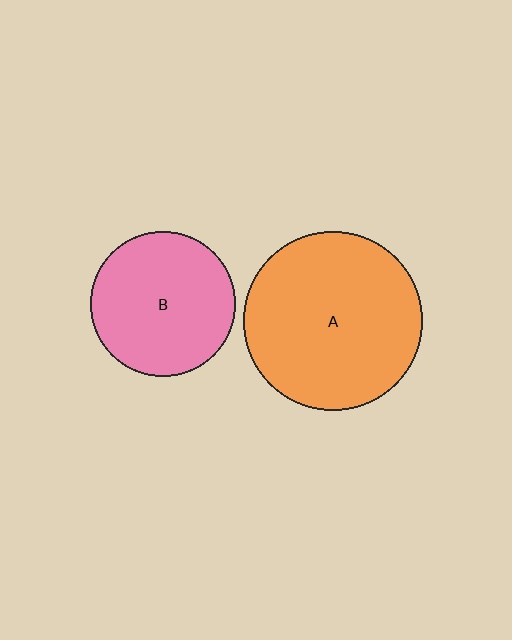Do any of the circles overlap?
No, none of the circles overlap.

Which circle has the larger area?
Circle A (orange).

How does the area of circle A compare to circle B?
Approximately 1.5 times.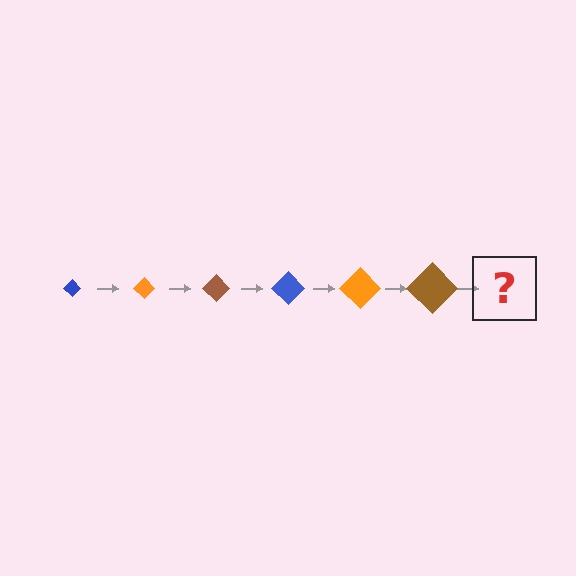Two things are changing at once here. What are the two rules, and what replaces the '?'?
The two rules are that the diamond grows larger each step and the color cycles through blue, orange, and brown. The '?' should be a blue diamond, larger than the previous one.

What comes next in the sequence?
The next element should be a blue diamond, larger than the previous one.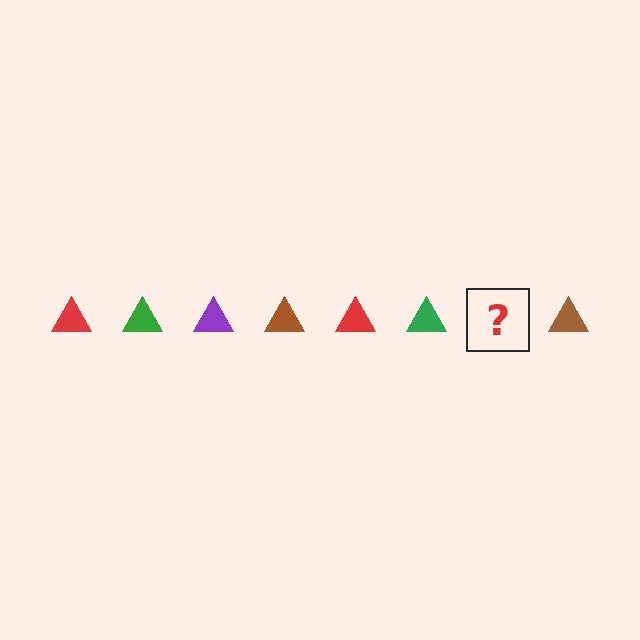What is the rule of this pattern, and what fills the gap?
The rule is that the pattern cycles through red, green, purple, brown triangles. The gap should be filled with a purple triangle.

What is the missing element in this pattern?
The missing element is a purple triangle.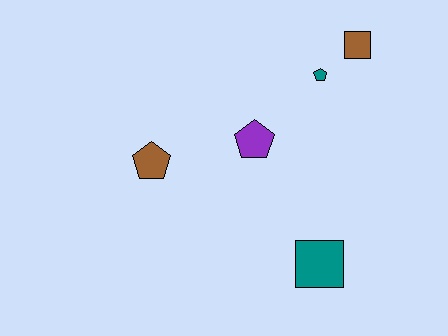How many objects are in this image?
There are 5 objects.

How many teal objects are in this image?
There are 2 teal objects.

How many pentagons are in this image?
There are 3 pentagons.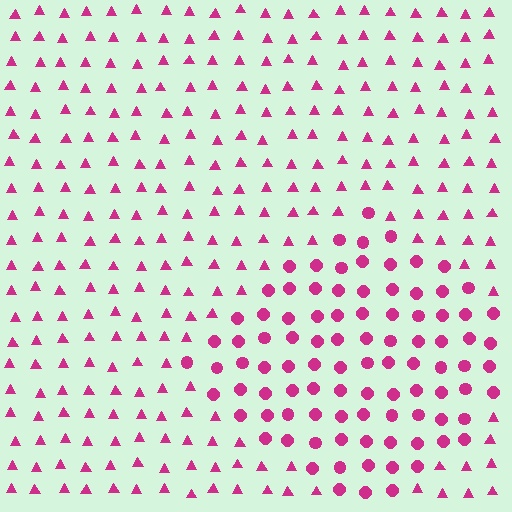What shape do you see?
I see a diamond.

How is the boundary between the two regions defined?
The boundary is defined by a change in element shape: circles inside vs. triangles outside. All elements share the same color and spacing.